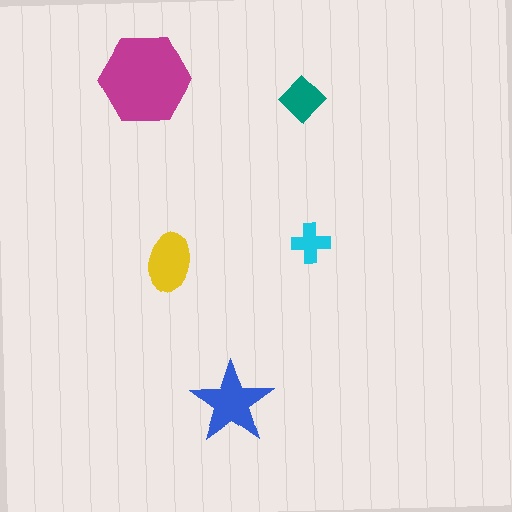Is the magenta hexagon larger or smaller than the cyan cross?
Larger.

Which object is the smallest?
The cyan cross.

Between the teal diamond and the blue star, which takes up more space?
The blue star.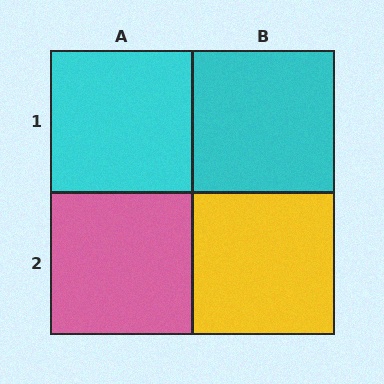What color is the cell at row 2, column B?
Yellow.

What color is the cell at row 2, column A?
Pink.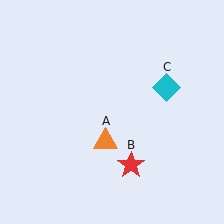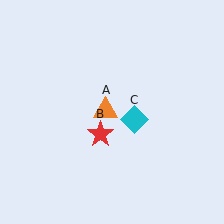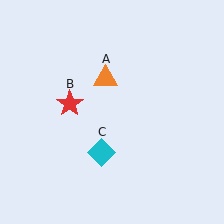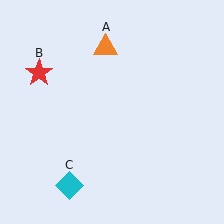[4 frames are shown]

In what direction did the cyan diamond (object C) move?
The cyan diamond (object C) moved down and to the left.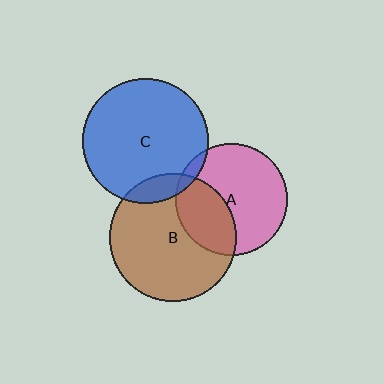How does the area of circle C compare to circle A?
Approximately 1.3 times.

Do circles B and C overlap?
Yes.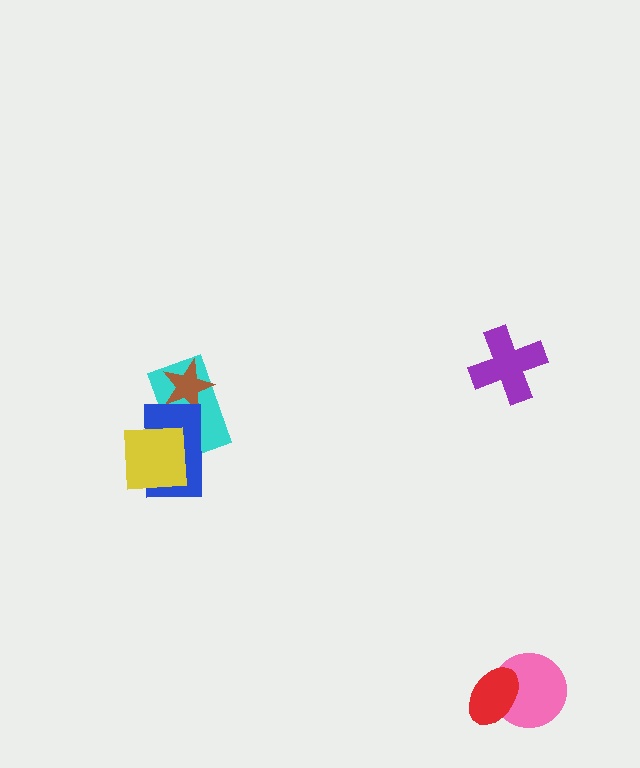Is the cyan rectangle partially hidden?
Yes, it is partially covered by another shape.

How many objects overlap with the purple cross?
0 objects overlap with the purple cross.